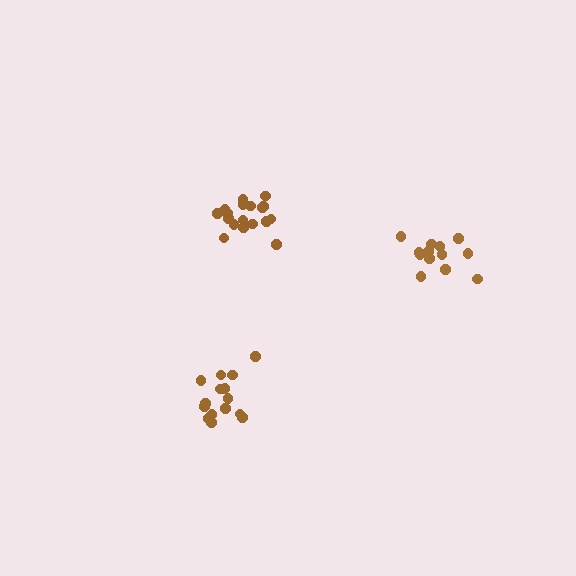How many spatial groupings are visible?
There are 3 spatial groupings.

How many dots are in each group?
Group 1: 18 dots, Group 2: 13 dots, Group 3: 15 dots (46 total).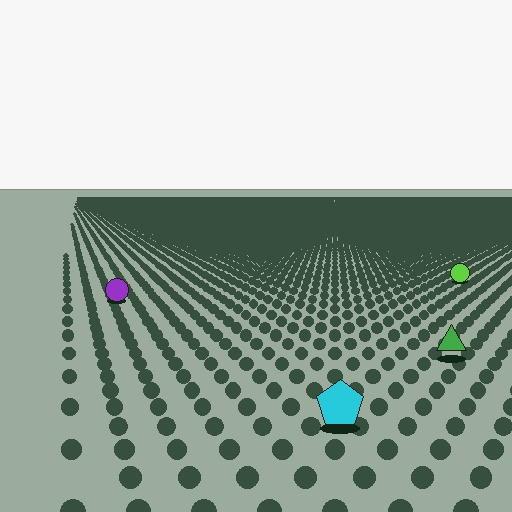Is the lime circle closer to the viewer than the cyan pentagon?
No. The cyan pentagon is closer — you can tell from the texture gradient: the ground texture is coarser near it.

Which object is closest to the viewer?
The cyan pentagon is closest. The texture marks near it are larger and more spread out.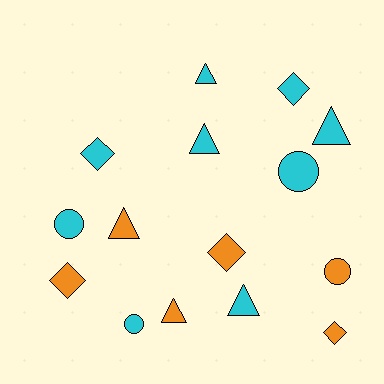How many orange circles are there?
There is 1 orange circle.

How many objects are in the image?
There are 15 objects.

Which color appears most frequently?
Cyan, with 9 objects.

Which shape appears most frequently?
Triangle, with 6 objects.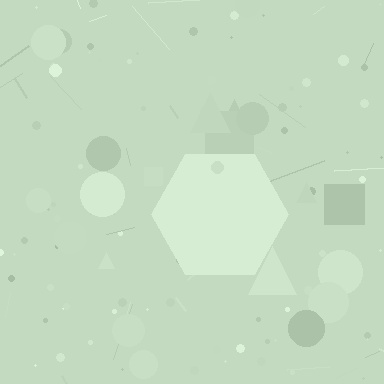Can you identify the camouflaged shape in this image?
The camouflaged shape is a hexagon.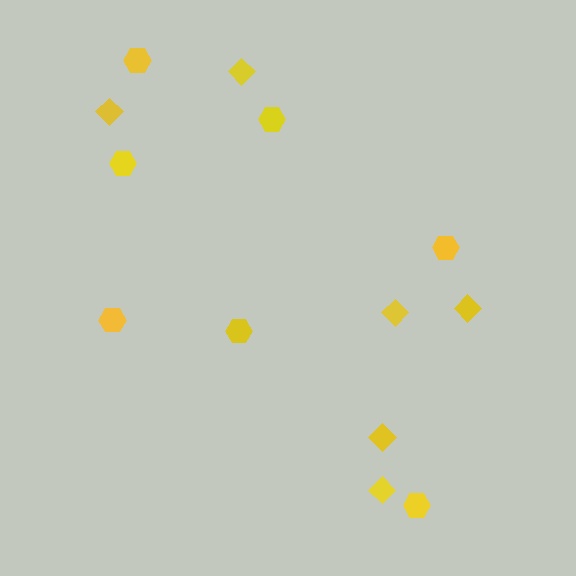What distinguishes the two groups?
There are 2 groups: one group of diamonds (6) and one group of hexagons (7).